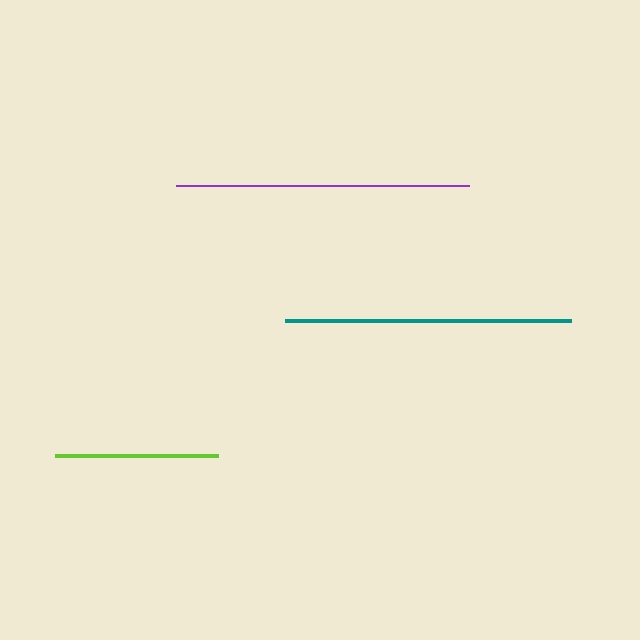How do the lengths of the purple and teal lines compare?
The purple and teal lines are approximately the same length.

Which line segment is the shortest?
The lime line is the shortest at approximately 163 pixels.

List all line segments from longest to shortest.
From longest to shortest: purple, teal, lime.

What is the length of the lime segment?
The lime segment is approximately 163 pixels long.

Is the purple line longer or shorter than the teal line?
The purple line is longer than the teal line.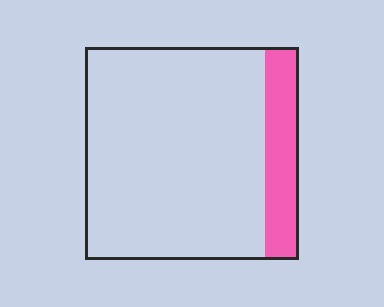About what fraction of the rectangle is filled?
About one sixth (1/6).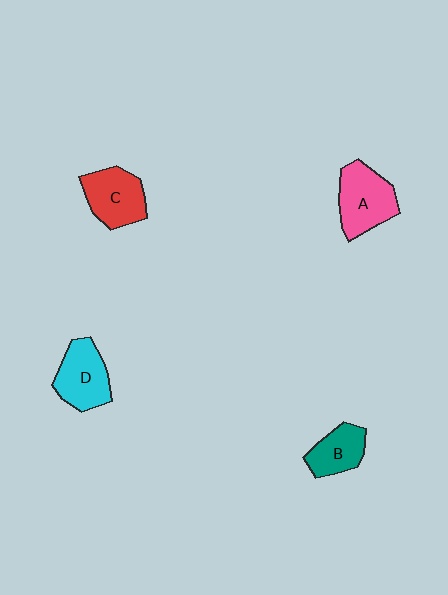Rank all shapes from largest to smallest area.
From largest to smallest: A (pink), D (cyan), C (red), B (teal).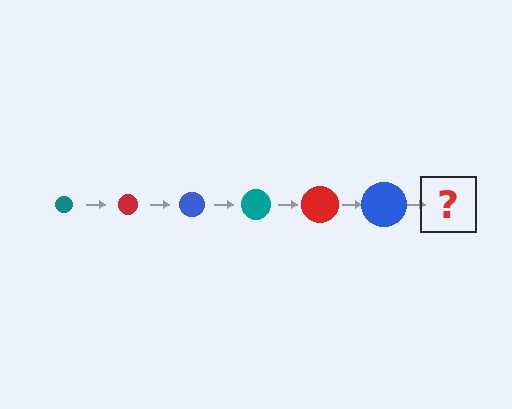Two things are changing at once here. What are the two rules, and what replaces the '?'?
The two rules are that the circle grows larger each step and the color cycles through teal, red, and blue. The '?' should be a teal circle, larger than the previous one.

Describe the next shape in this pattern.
It should be a teal circle, larger than the previous one.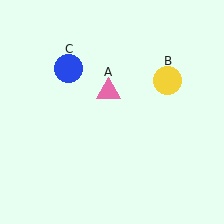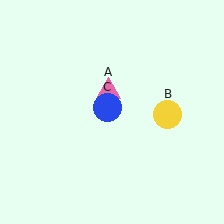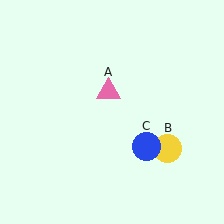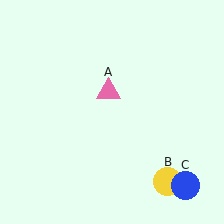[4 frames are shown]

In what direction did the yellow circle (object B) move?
The yellow circle (object B) moved down.